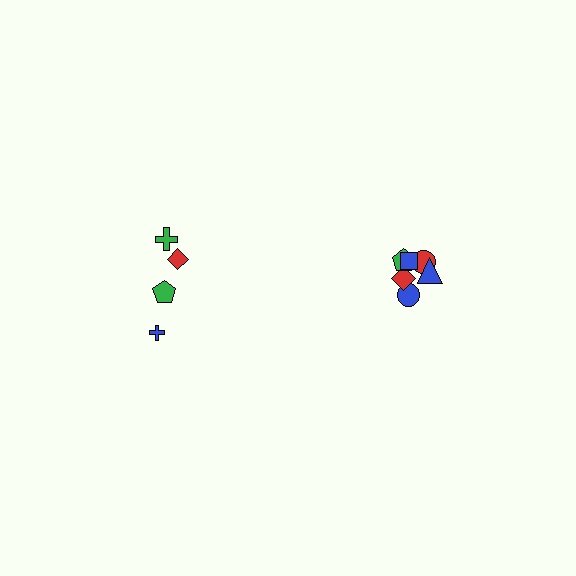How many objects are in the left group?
There are 4 objects.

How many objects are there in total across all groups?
There are 10 objects.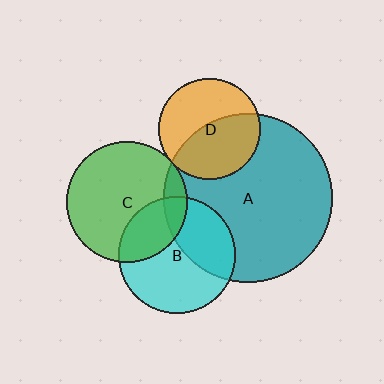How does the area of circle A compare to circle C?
Approximately 2.0 times.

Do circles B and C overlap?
Yes.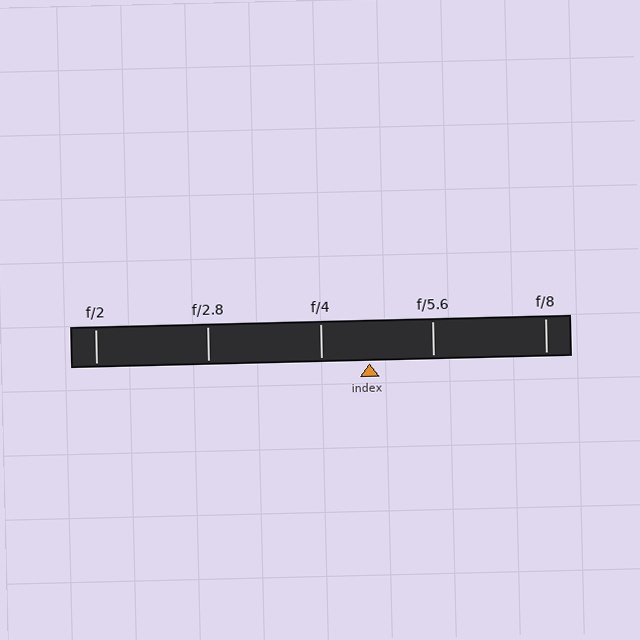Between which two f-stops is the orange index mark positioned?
The index mark is between f/4 and f/5.6.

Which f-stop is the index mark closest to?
The index mark is closest to f/4.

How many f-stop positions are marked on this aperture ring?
There are 5 f-stop positions marked.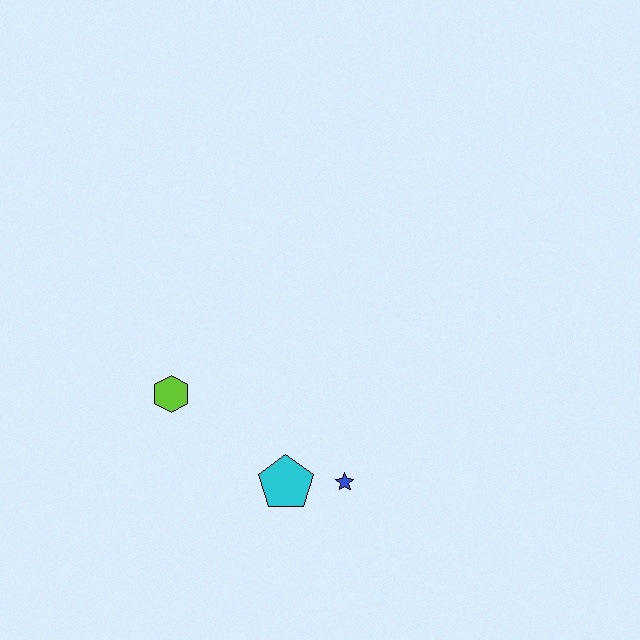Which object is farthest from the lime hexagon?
The blue star is farthest from the lime hexagon.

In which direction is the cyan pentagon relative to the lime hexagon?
The cyan pentagon is to the right of the lime hexagon.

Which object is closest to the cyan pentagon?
The blue star is closest to the cyan pentagon.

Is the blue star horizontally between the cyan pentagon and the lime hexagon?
No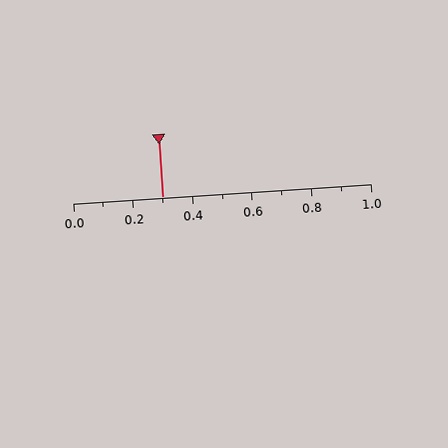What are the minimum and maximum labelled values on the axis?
The axis runs from 0.0 to 1.0.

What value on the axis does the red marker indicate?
The marker indicates approximately 0.3.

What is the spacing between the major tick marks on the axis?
The major ticks are spaced 0.2 apart.